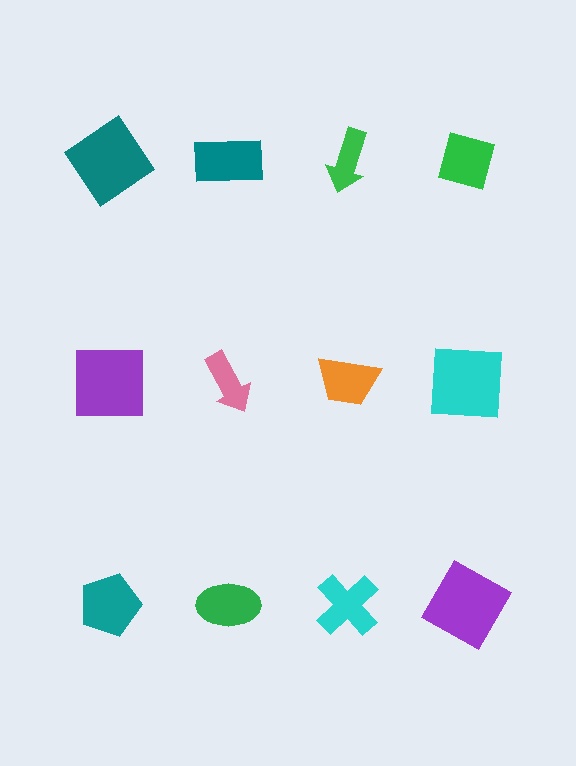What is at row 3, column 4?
A purple square.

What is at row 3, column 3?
A cyan cross.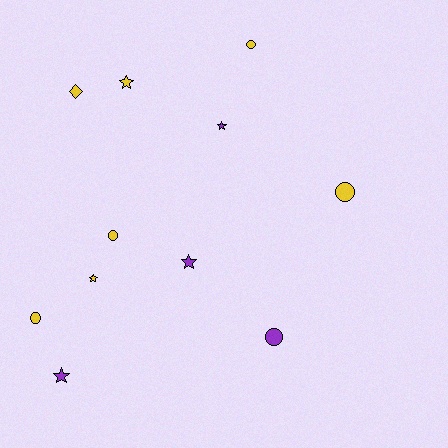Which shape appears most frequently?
Circle, with 5 objects.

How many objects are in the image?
There are 11 objects.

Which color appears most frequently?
Yellow, with 7 objects.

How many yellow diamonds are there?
There is 1 yellow diamond.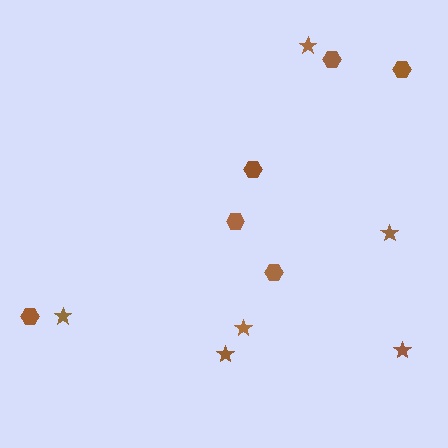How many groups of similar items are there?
There are 2 groups: one group of hexagons (6) and one group of stars (6).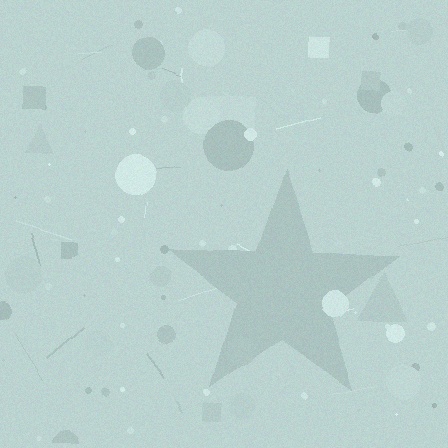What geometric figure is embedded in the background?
A star is embedded in the background.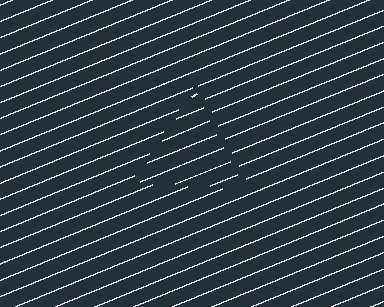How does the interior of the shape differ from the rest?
The interior of the shape contains the same grating, shifted by half a period — the contour is defined by the phase discontinuity where line-ends from the inner and outer gratings abut.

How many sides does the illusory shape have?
3 sides — the line-ends trace a triangle.